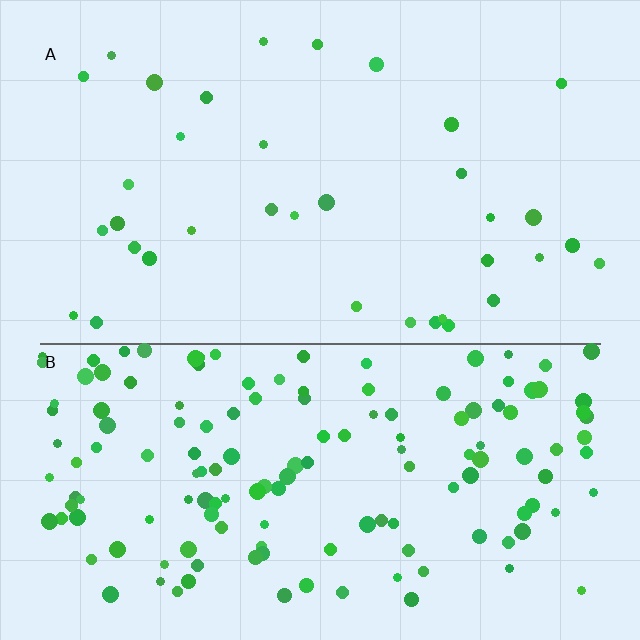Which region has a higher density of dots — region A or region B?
B (the bottom).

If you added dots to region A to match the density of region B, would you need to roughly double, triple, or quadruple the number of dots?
Approximately quadruple.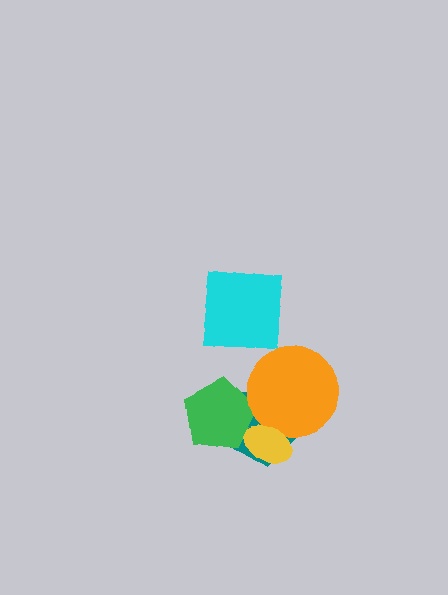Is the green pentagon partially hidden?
Yes, it is partially covered by another shape.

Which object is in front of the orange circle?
The yellow ellipse is in front of the orange circle.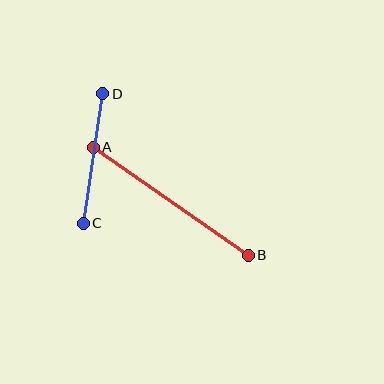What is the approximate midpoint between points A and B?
The midpoint is at approximately (171, 201) pixels.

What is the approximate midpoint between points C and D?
The midpoint is at approximately (93, 158) pixels.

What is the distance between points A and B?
The distance is approximately 189 pixels.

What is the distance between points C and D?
The distance is approximately 131 pixels.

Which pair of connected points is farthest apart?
Points A and B are farthest apart.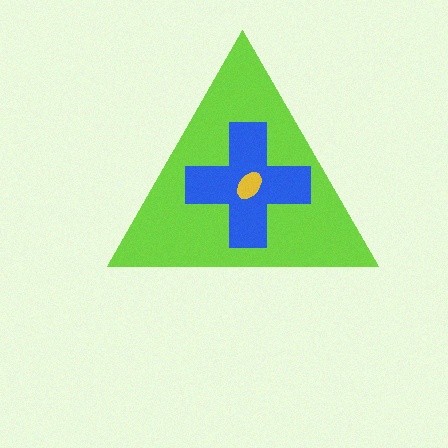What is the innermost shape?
The yellow ellipse.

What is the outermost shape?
The lime triangle.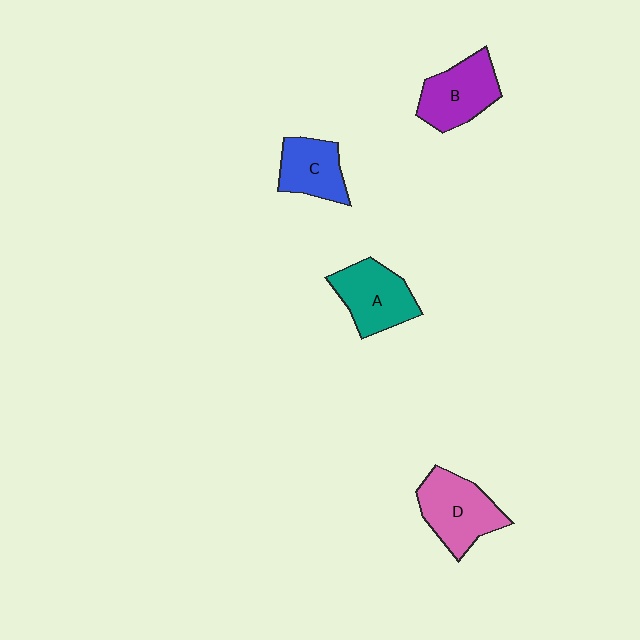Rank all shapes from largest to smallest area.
From largest to smallest: D (pink), A (teal), B (purple), C (blue).